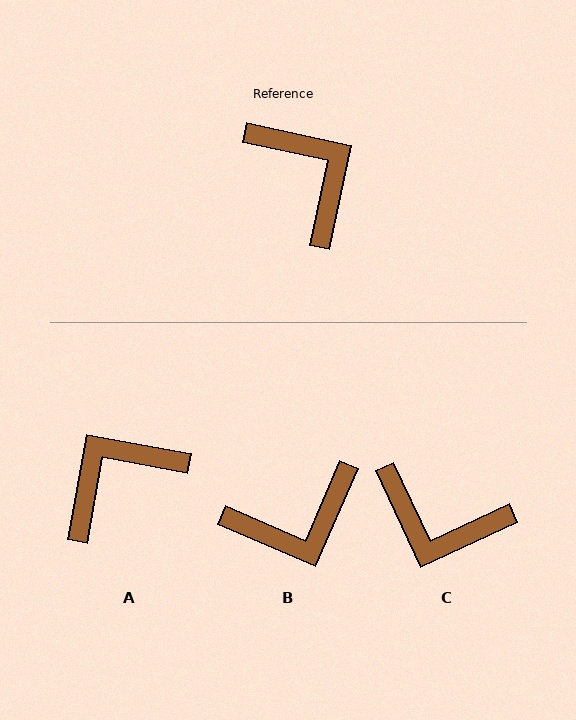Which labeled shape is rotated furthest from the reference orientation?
C, about 143 degrees away.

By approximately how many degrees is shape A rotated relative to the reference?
Approximately 92 degrees counter-clockwise.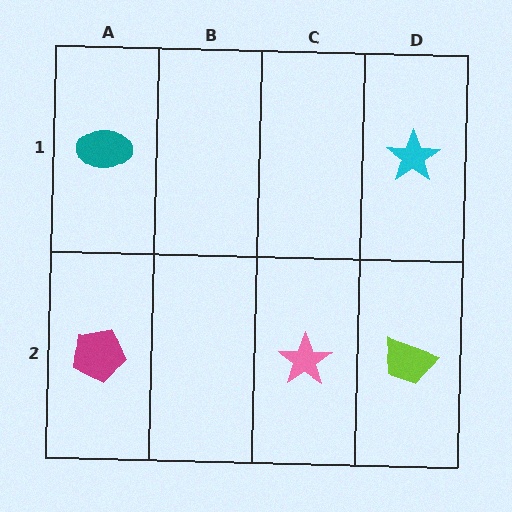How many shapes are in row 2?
3 shapes.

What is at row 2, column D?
A lime trapezoid.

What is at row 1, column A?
A teal ellipse.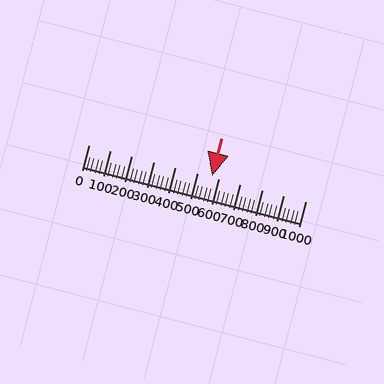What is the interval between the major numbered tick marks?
The major tick marks are spaced 100 units apart.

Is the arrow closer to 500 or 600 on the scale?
The arrow is closer to 600.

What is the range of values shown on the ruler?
The ruler shows values from 0 to 1000.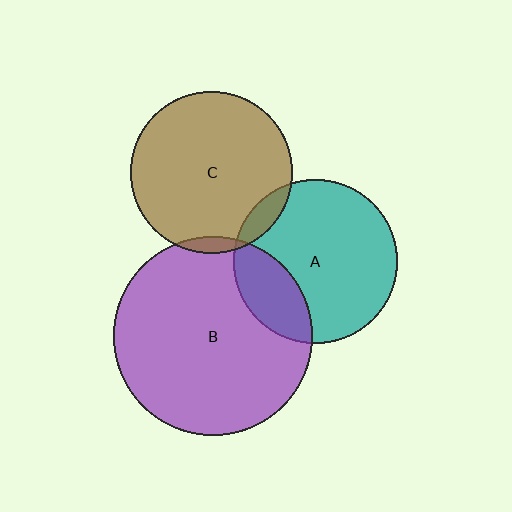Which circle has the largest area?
Circle B (purple).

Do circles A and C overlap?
Yes.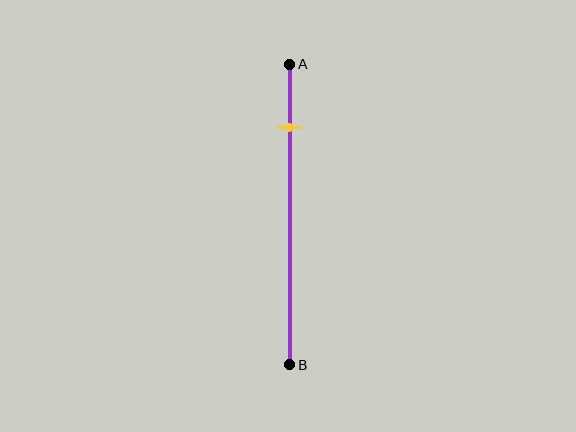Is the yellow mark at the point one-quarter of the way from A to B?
No, the mark is at about 20% from A, not at the 25% one-quarter point.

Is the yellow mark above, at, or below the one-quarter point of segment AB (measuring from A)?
The yellow mark is above the one-quarter point of segment AB.